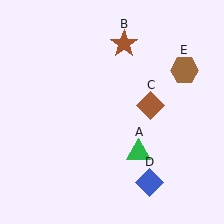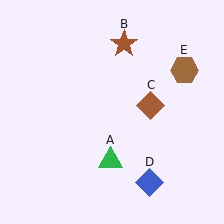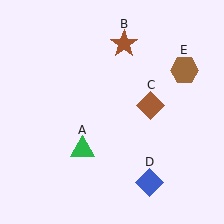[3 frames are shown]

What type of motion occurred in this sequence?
The green triangle (object A) rotated clockwise around the center of the scene.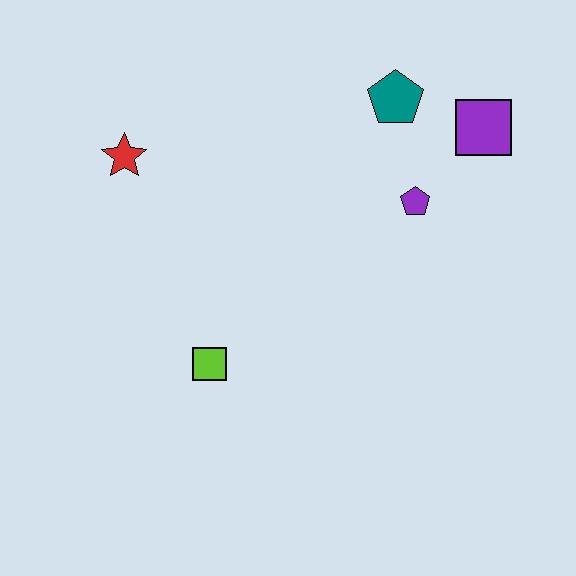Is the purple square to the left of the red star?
No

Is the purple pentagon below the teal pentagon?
Yes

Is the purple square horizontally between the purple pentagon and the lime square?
No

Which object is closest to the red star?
The lime square is closest to the red star.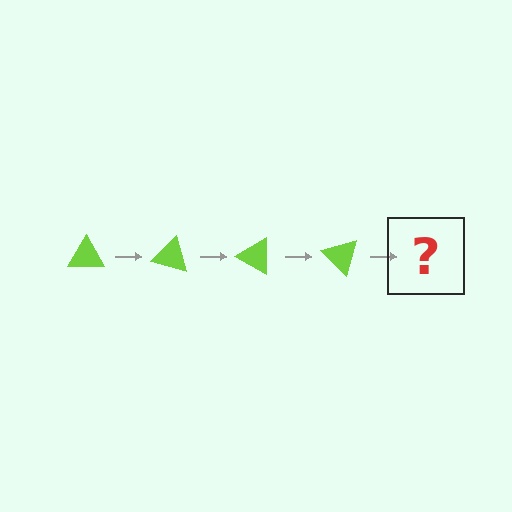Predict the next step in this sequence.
The next step is a lime triangle rotated 60 degrees.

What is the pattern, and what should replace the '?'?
The pattern is that the triangle rotates 15 degrees each step. The '?' should be a lime triangle rotated 60 degrees.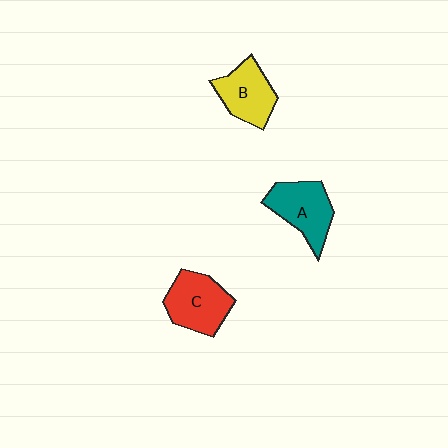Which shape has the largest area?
Shape C (red).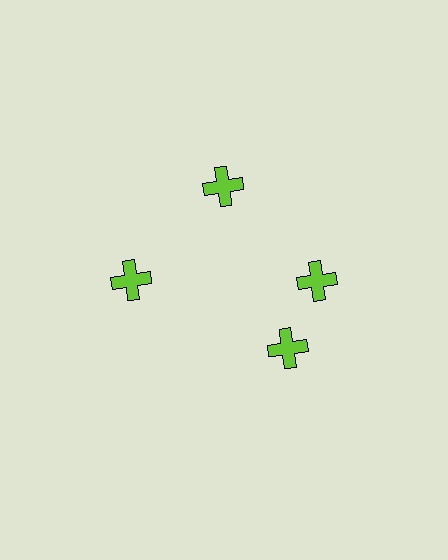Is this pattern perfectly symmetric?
No. The 4 lime crosses are arranged in a ring, but one element near the 6 o'clock position is rotated out of alignment along the ring, breaking the 4-fold rotational symmetry.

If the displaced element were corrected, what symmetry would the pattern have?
It would have 4-fold rotational symmetry — the pattern would map onto itself every 90 degrees.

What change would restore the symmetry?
The symmetry would be restored by rotating it back into even spacing with its neighbors so that all 4 crosses sit at equal angles and equal distance from the center.